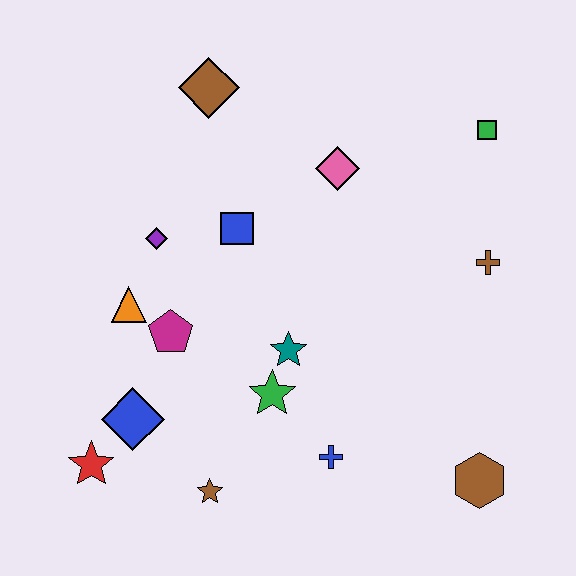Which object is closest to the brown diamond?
The blue square is closest to the brown diamond.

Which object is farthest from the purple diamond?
The brown hexagon is farthest from the purple diamond.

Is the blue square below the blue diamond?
No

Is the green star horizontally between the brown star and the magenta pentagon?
No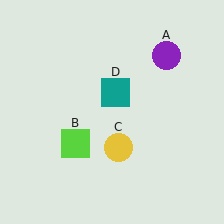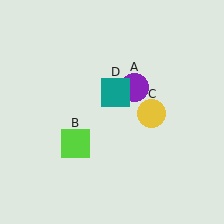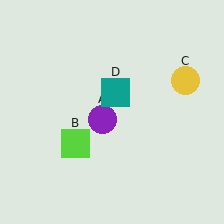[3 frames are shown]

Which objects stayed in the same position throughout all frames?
Lime square (object B) and teal square (object D) remained stationary.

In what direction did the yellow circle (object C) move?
The yellow circle (object C) moved up and to the right.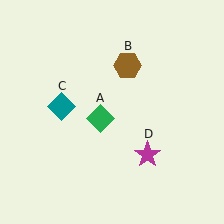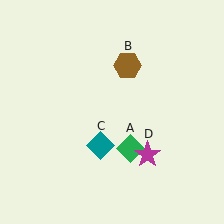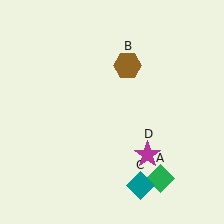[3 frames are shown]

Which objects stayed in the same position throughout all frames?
Brown hexagon (object B) and magenta star (object D) remained stationary.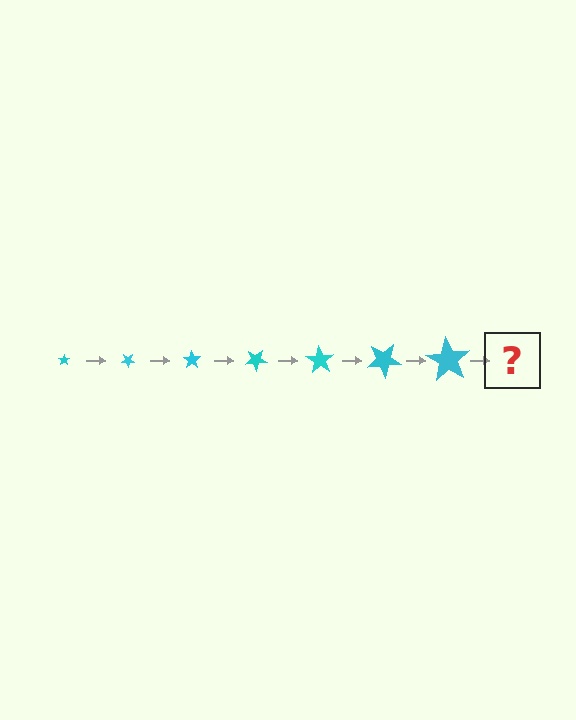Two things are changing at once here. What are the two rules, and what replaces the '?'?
The two rules are that the star grows larger each step and it rotates 35 degrees each step. The '?' should be a star, larger than the previous one and rotated 245 degrees from the start.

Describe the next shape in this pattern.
It should be a star, larger than the previous one and rotated 245 degrees from the start.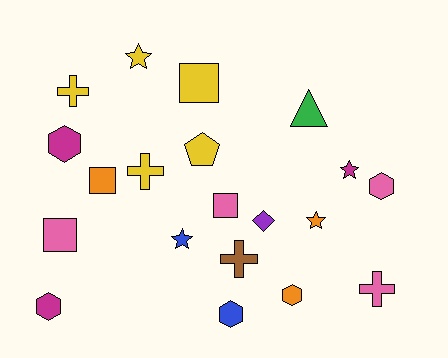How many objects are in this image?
There are 20 objects.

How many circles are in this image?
There are no circles.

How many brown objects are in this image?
There is 1 brown object.